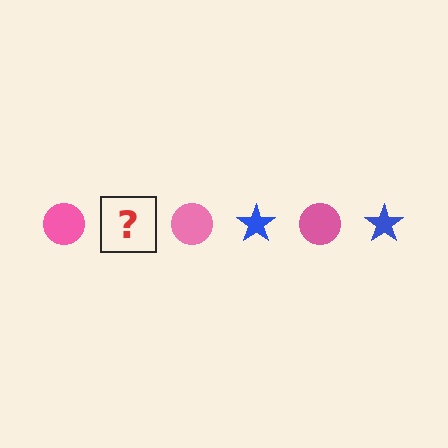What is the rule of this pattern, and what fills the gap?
The rule is that the pattern alternates between pink circle and blue star. The gap should be filled with a blue star.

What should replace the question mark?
The question mark should be replaced with a blue star.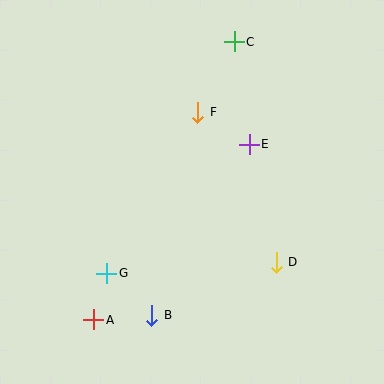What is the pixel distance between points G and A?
The distance between G and A is 48 pixels.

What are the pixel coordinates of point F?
Point F is at (198, 112).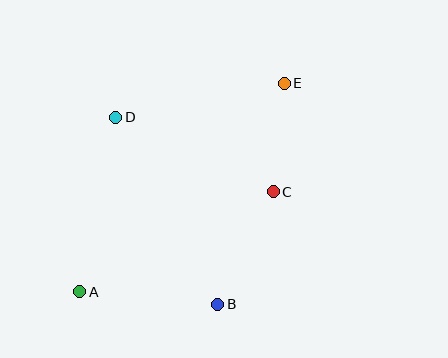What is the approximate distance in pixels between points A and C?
The distance between A and C is approximately 218 pixels.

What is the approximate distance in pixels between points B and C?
The distance between B and C is approximately 126 pixels.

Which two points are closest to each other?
Points C and E are closest to each other.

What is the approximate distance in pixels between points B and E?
The distance between B and E is approximately 231 pixels.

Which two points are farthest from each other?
Points A and E are farthest from each other.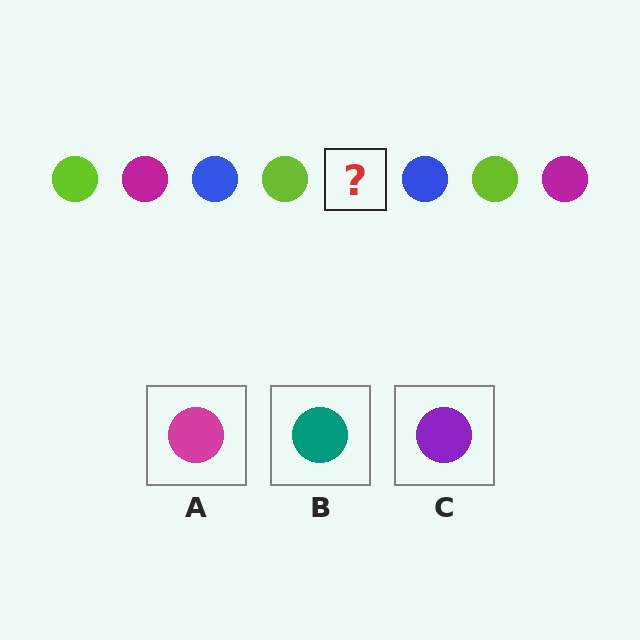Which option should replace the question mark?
Option A.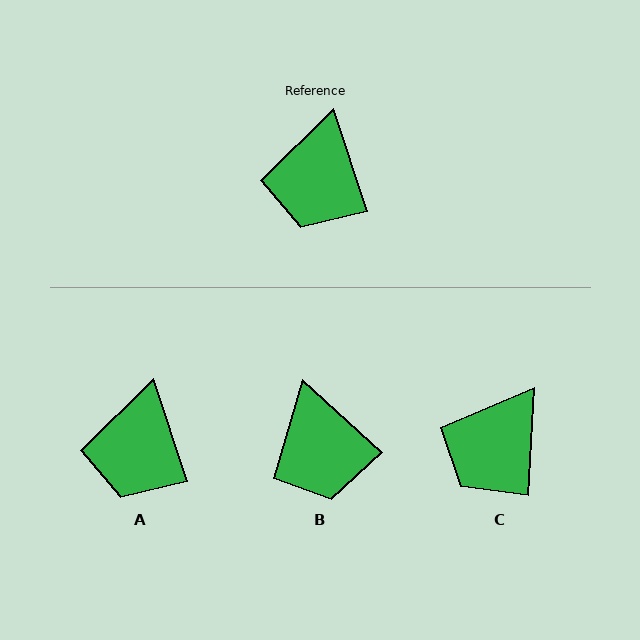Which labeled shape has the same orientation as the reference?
A.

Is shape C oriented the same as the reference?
No, it is off by about 21 degrees.